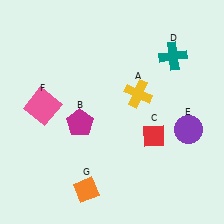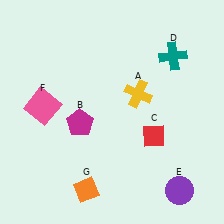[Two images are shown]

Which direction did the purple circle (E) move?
The purple circle (E) moved down.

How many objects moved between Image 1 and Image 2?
1 object moved between the two images.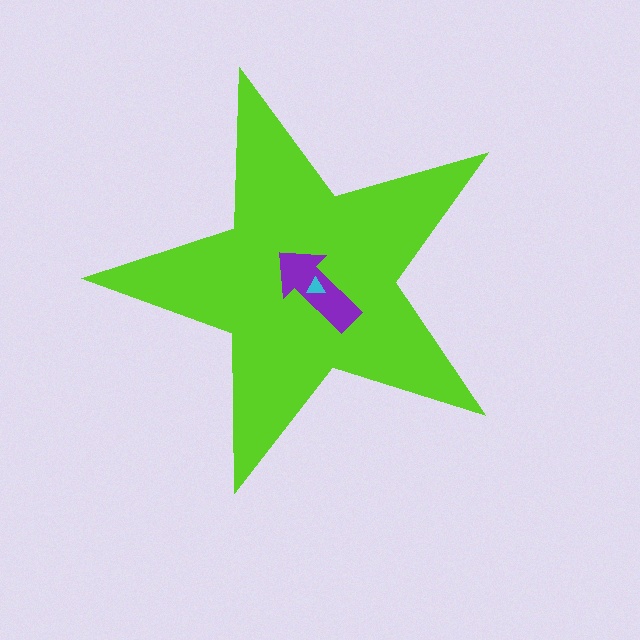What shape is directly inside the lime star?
The purple arrow.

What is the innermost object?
The cyan triangle.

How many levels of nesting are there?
3.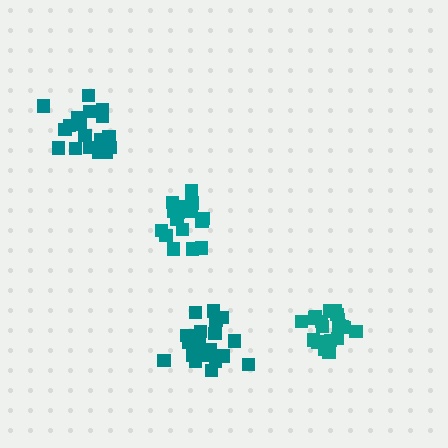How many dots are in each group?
Group 1: 18 dots, Group 2: 17 dots, Group 3: 20 dots, Group 4: 21 dots (76 total).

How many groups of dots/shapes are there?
There are 4 groups.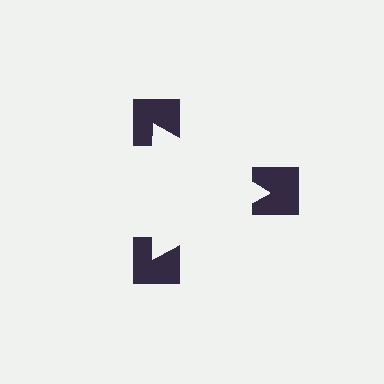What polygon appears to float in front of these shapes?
An illusory triangle — its edges are inferred from the aligned wedge cuts in the notched squares, not physically drawn.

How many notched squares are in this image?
There are 3 — one at each vertex of the illusory triangle.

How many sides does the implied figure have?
3 sides.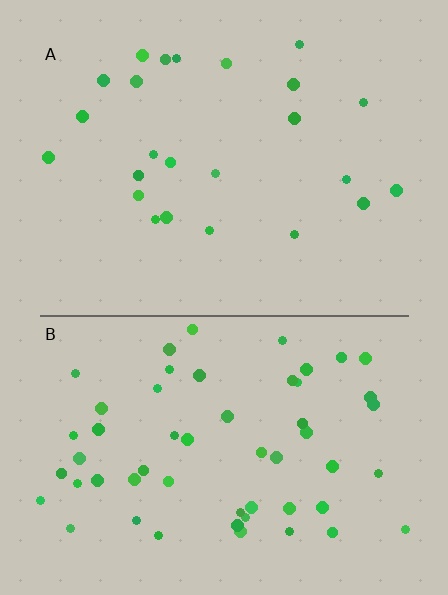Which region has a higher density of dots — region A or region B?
B (the bottom).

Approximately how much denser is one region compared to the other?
Approximately 2.3× — region B over region A.